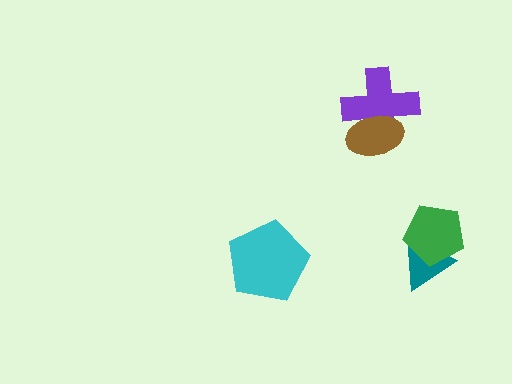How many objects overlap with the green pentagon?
1 object overlaps with the green pentagon.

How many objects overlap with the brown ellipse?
1 object overlaps with the brown ellipse.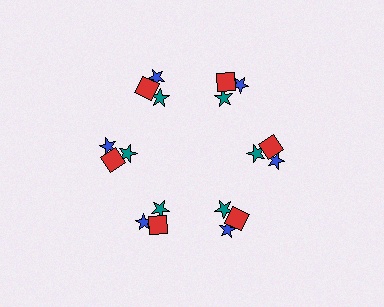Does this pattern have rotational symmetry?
Yes, this pattern has 6-fold rotational symmetry. It looks the same after rotating 60 degrees around the center.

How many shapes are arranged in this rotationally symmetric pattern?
There are 18 shapes, arranged in 6 groups of 3.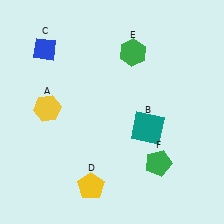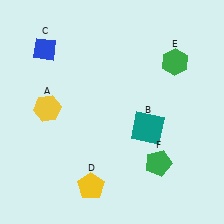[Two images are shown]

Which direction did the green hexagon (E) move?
The green hexagon (E) moved right.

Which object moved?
The green hexagon (E) moved right.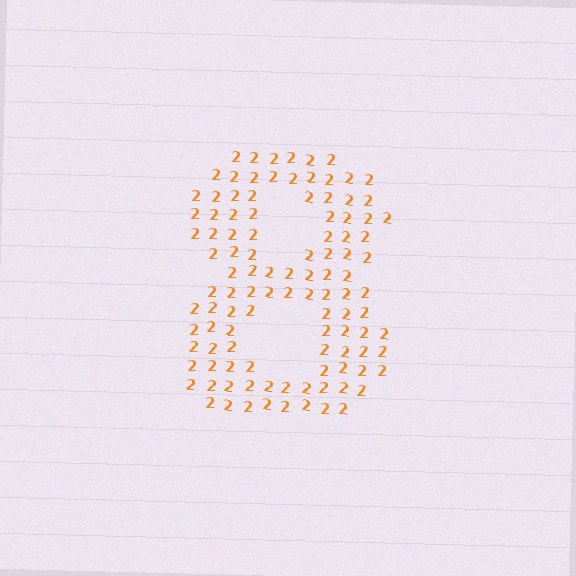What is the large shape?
The large shape is the digit 8.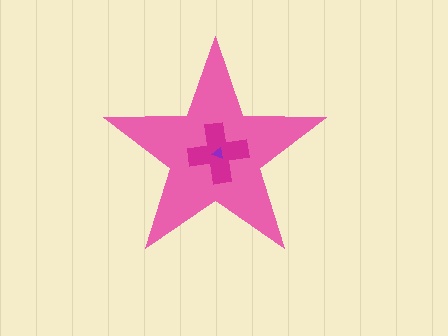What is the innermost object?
The purple triangle.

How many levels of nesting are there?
3.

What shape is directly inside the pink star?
The magenta cross.